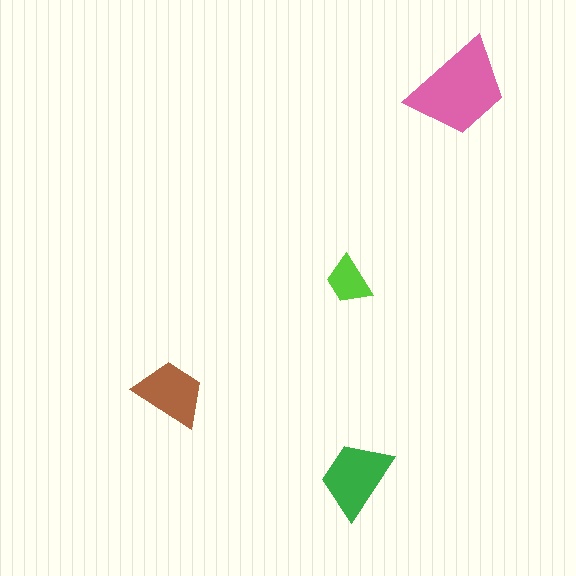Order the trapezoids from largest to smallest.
the pink one, the green one, the brown one, the lime one.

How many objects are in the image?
There are 4 objects in the image.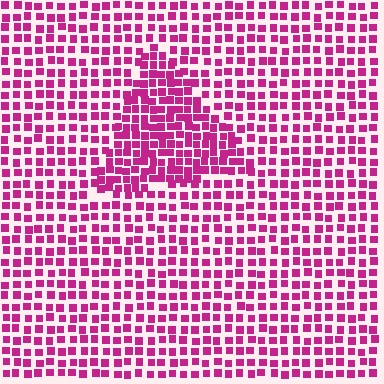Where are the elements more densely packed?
The elements are more densely packed inside the triangle boundary.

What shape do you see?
I see a triangle.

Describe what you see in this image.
The image contains small magenta elements arranged at two different densities. A triangle-shaped region is visible where the elements are more densely packed than the surrounding area.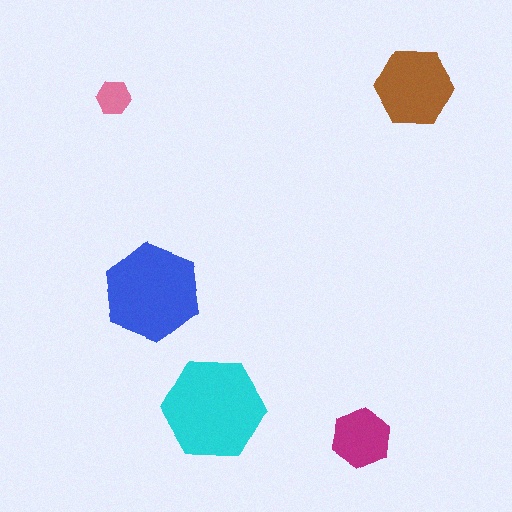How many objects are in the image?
There are 5 objects in the image.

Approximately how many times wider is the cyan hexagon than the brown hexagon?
About 1.5 times wider.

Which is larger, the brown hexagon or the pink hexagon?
The brown one.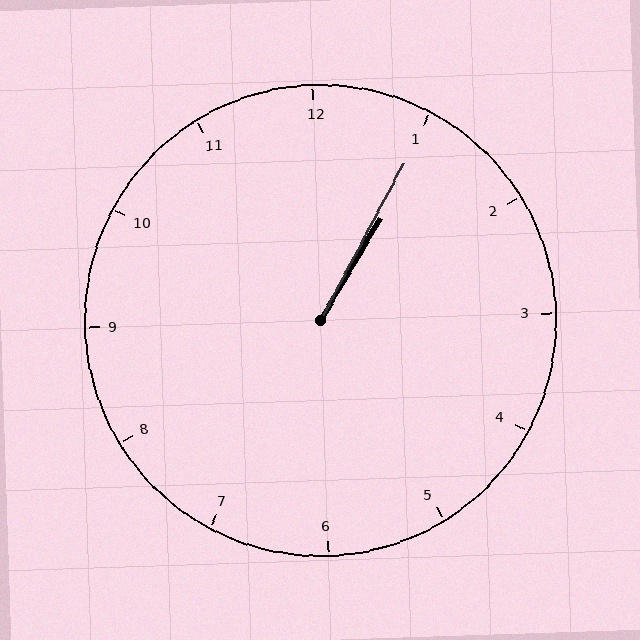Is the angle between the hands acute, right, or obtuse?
It is acute.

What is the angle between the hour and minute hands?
Approximately 2 degrees.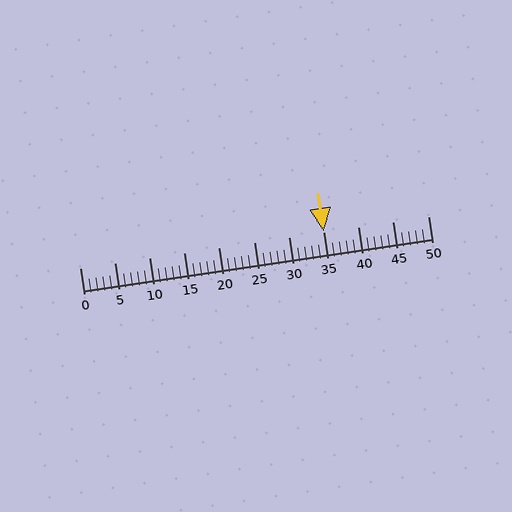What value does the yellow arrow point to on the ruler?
The yellow arrow points to approximately 35.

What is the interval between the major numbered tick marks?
The major tick marks are spaced 5 units apart.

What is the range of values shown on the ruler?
The ruler shows values from 0 to 50.